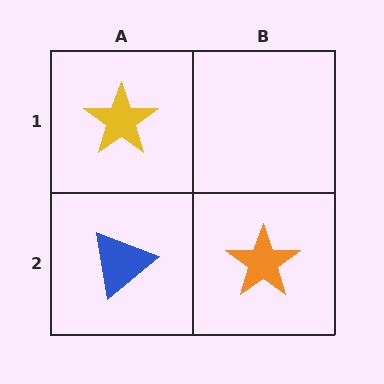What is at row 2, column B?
An orange star.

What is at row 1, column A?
A yellow star.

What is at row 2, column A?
A blue triangle.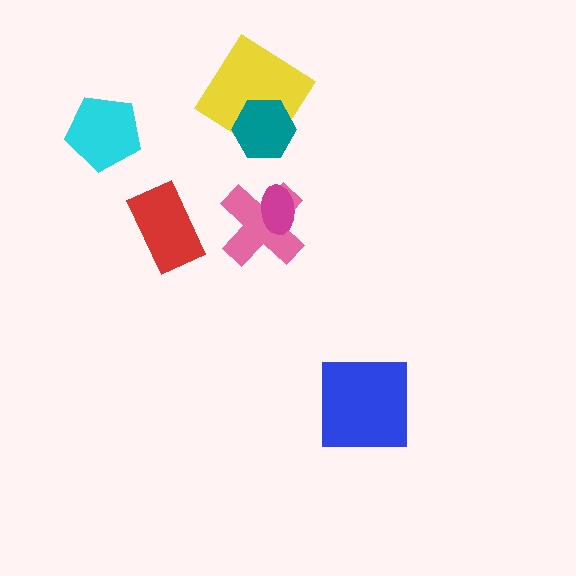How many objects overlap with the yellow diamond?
1 object overlaps with the yellow diamond.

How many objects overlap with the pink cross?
1 object overlaps with the pink cross.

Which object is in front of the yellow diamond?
The teal hexagon is in front of the yellow diamond.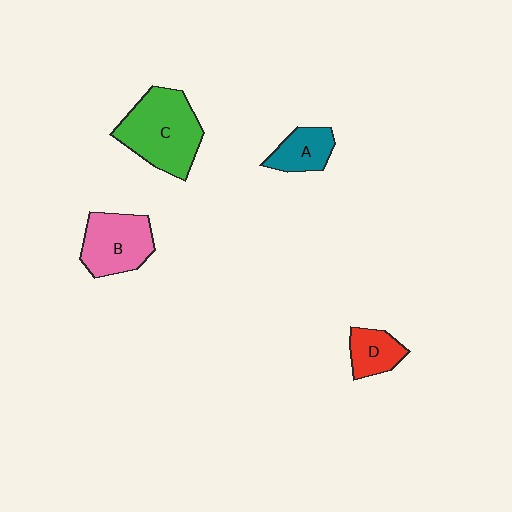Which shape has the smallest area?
Shape D (red).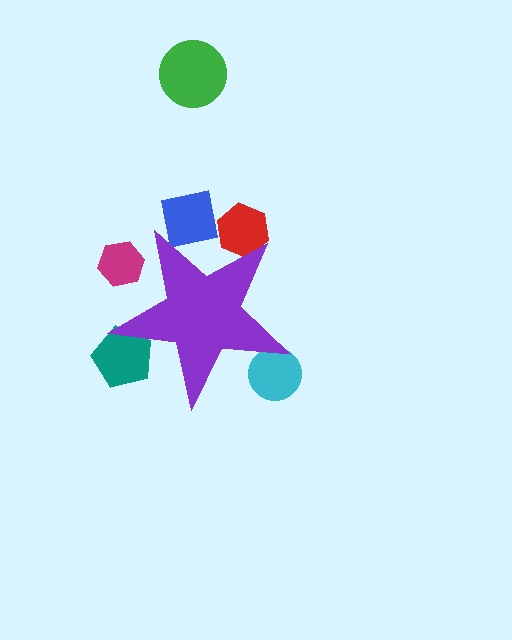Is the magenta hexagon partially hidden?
Yes, the magenta hexagon is partially hidden behind the purple star.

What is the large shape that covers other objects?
A purple star.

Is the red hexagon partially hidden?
Yes, the red hexagon is partially hidden behind the purple star.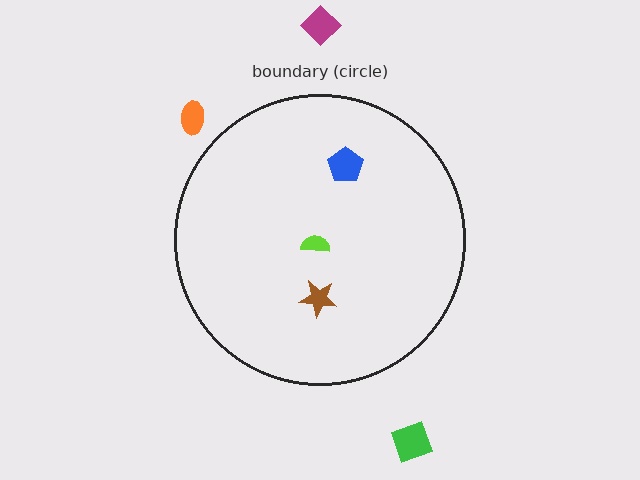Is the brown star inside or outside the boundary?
Inside.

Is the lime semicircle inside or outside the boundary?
Inside.